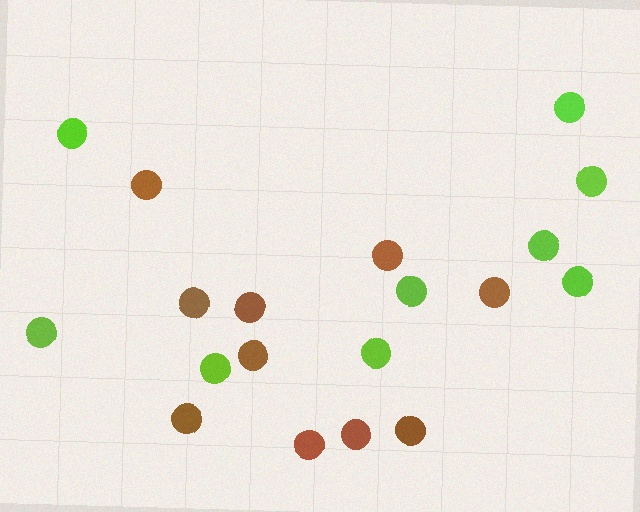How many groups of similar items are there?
There are 2 groups: one group of brown circles (10) and one group of lime circles (9).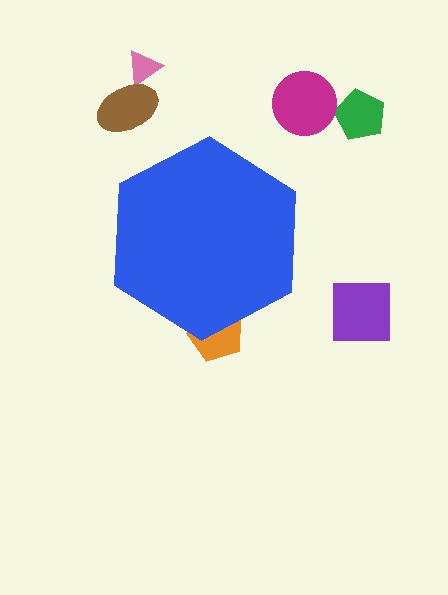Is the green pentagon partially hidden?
No, the green pentagon is fully visible.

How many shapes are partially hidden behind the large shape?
1 shape is partially hidden.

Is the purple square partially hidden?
No, the purple square is fully visible.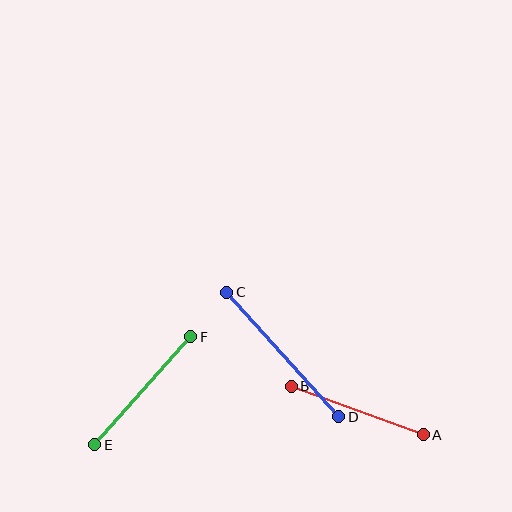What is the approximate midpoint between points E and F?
The midpoint is at approximately (143, 391) pixels.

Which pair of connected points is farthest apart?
Points C and D are farthest apart.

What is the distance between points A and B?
The distance is approximately 140 pixels.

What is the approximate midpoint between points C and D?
The midpoint is at approximately (283, 354) pixels.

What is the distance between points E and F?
The distance is approximately 144 pixels.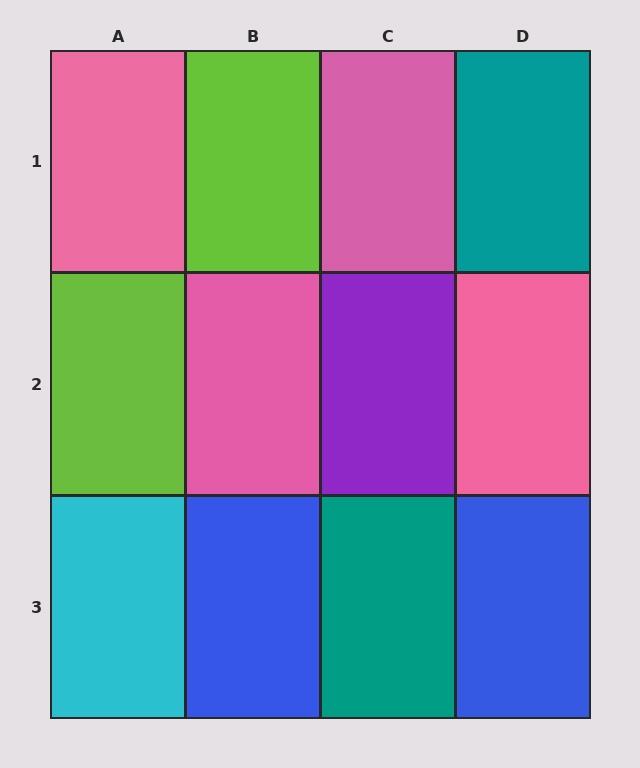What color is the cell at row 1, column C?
Pink.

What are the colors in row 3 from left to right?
Cyan, blue, teal, blue.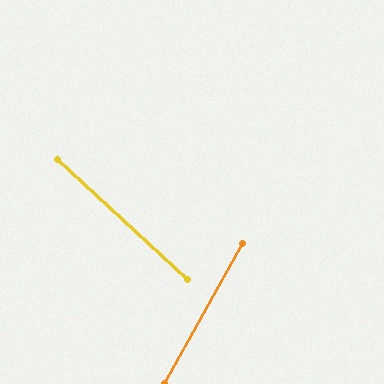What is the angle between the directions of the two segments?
Approximately 76 degrees.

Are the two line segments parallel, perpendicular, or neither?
Neither parallel nor perpendicular — they differ by about 76°.